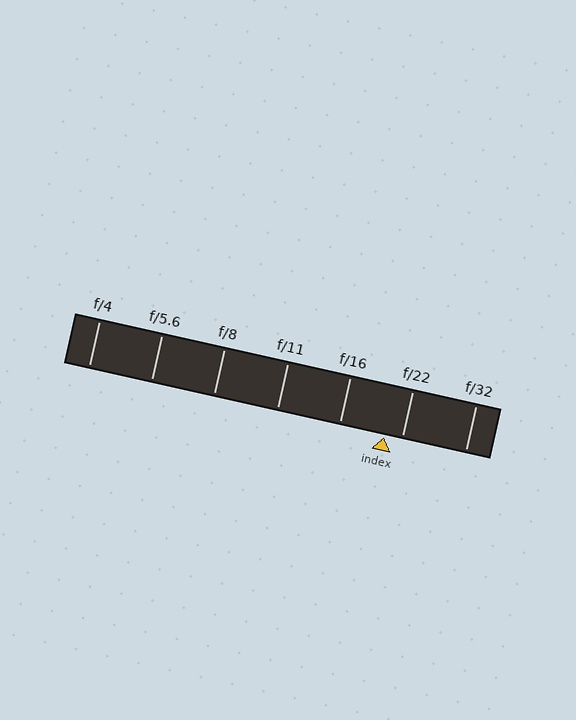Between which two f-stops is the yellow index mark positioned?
The index mark is between f/16 and f/22.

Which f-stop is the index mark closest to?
The index mark is closest to f/22.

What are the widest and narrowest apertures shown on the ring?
The widest aperture shown is f/4 and the narrowest is f/32.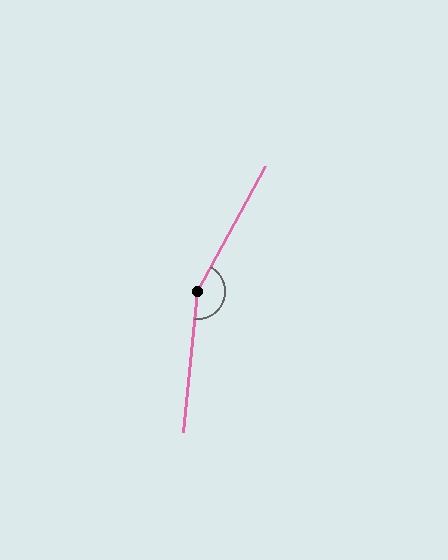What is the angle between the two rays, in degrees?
Approximately 157 degrees.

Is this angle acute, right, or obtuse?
It is obtuse.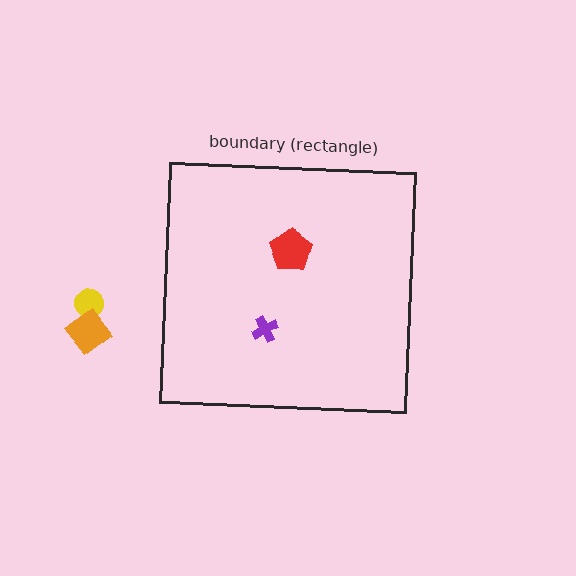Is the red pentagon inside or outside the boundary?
Inside.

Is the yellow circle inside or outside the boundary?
Outside.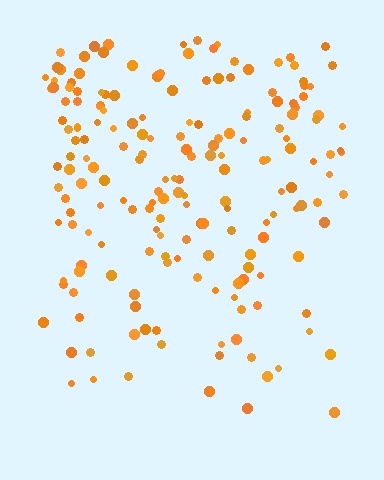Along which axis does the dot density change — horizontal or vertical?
Vertical.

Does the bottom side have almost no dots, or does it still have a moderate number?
Still a moderate number, just noticeably fewer than the top.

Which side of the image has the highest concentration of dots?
The top.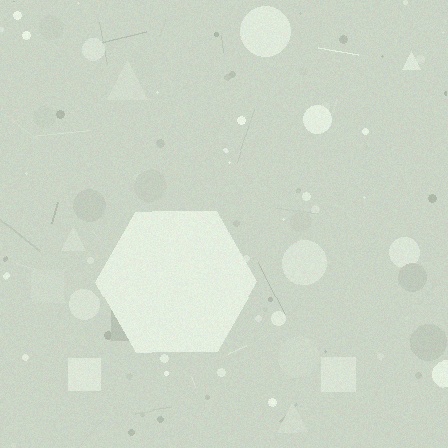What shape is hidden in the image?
A hexagon is hidden in the image.